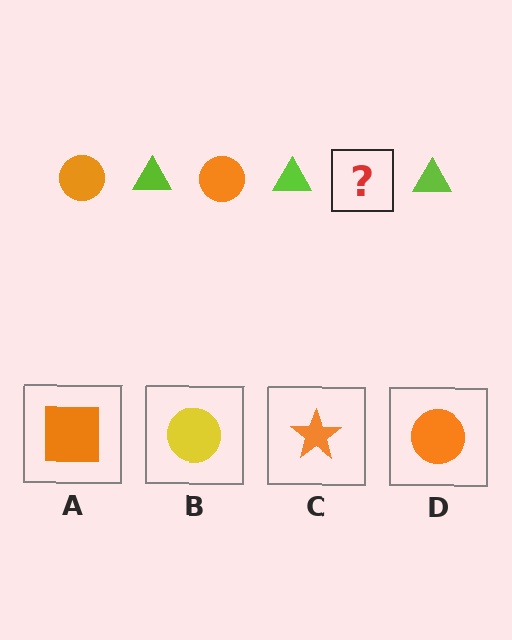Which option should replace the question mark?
Option D.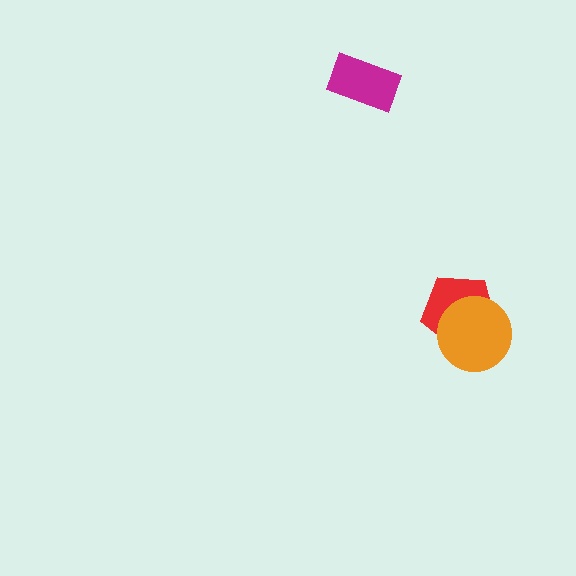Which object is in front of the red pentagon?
The orange circle is in front of the red pentagon.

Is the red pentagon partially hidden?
Yes, it is partially covered by another shape.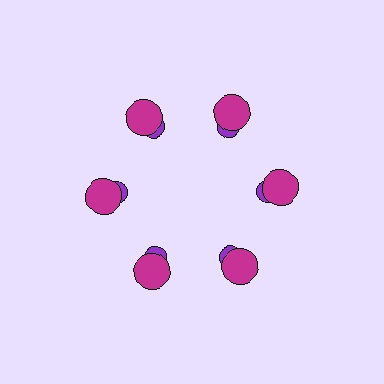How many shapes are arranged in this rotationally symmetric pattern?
There are 12 shapes, arranged in 6 groups of 2.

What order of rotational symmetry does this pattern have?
This pattern has 6-fold rotational symmetry.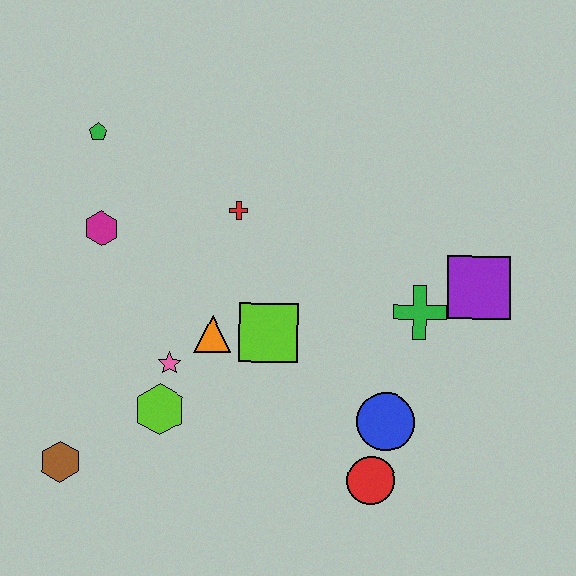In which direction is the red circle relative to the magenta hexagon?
The red circle is to the right of the magenta hexagon.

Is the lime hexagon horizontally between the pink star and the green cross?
No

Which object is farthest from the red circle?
The green pentagon is farthest from the red circle.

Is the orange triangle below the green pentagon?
Yes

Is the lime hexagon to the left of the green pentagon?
No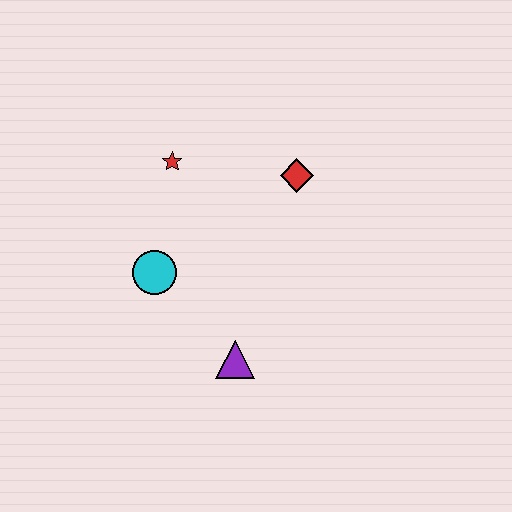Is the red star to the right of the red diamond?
No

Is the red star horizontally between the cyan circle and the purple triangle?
Yes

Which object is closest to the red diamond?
The red star is closest to the red diamond.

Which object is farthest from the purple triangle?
The red star is farthest from the purple triangle.